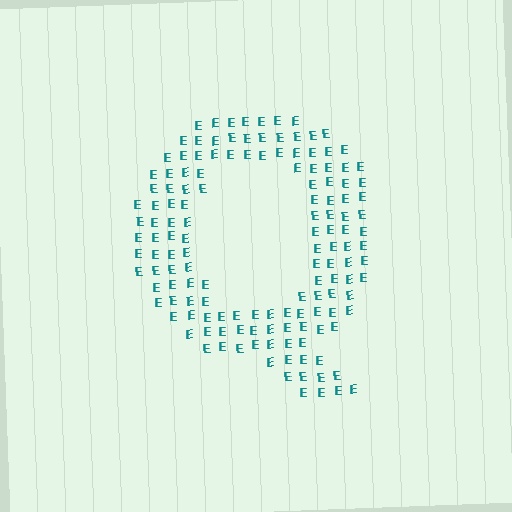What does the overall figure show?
The overall figure shows the letter Q.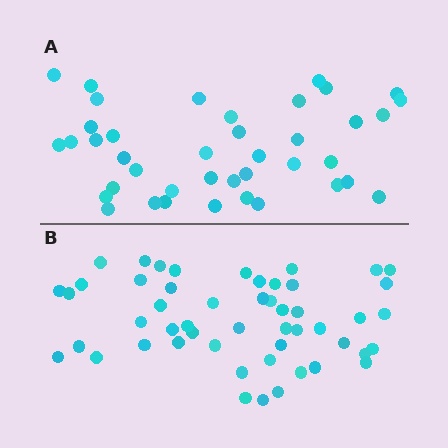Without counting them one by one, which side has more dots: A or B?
Region B (the bottom region) has more dots.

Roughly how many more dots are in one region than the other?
Region B has roughly 12 or so more dots than region A.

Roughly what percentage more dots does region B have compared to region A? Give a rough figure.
About 30% more.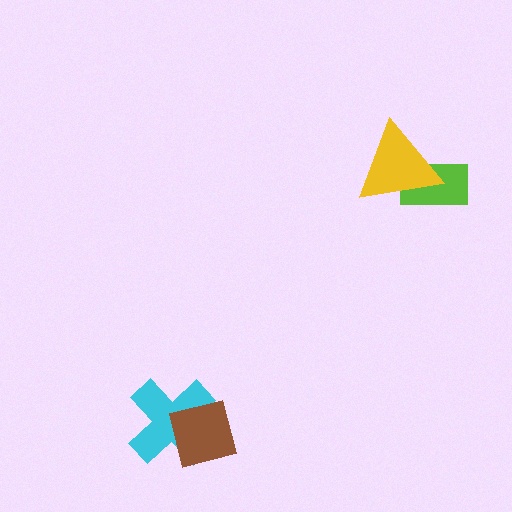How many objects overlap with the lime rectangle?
1 object overlaps with the lime rectangle.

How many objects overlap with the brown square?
1 object overlaps with the brown square.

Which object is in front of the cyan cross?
The brown square is in front of the cyan cross.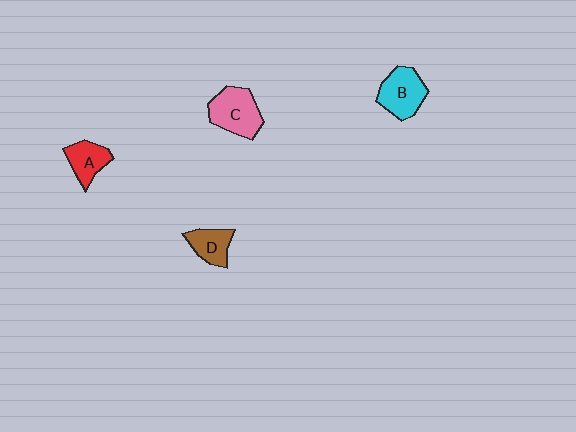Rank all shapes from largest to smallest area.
From largest to smallest: C (pink), B (cyan), A (red), D (brown).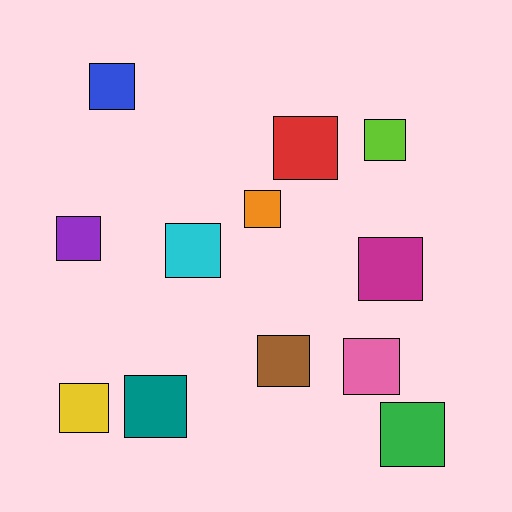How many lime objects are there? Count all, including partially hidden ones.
There is 1 lime object.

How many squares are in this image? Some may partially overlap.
There are 12 squares.